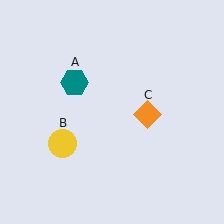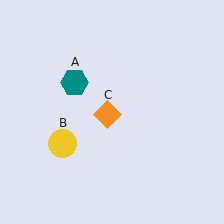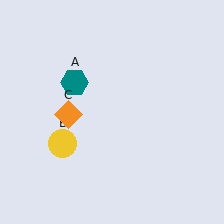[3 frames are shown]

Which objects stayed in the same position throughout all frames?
Teal hexagon (object A) and yellow circle (object B) remained stationary.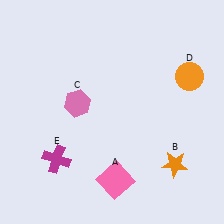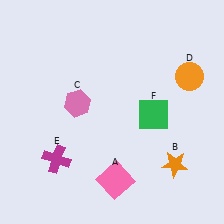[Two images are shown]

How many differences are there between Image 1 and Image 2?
There is 1 difference between the two images.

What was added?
A green square (F) was added in Image 2.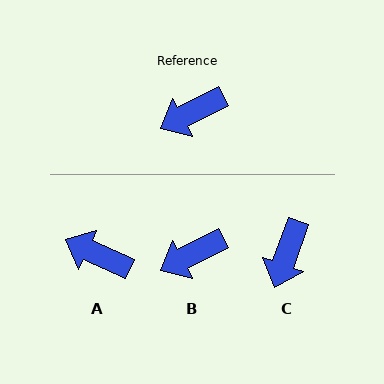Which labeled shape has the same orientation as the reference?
B.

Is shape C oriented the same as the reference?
No, it is off by about 43 degrees.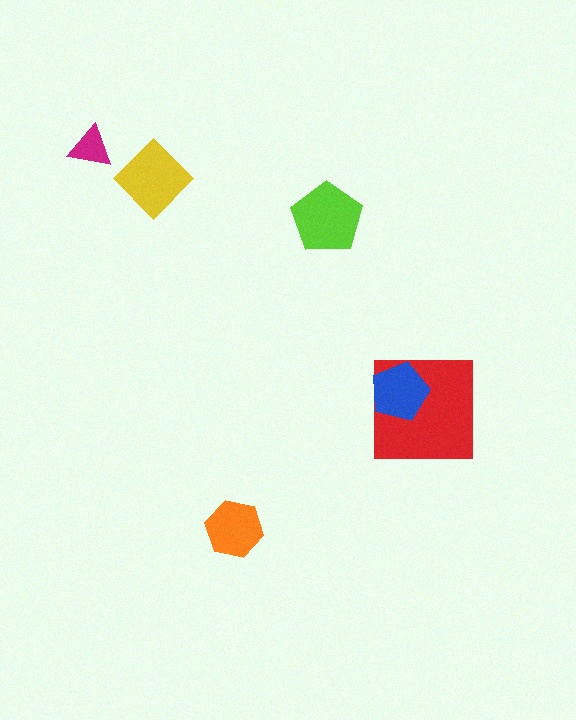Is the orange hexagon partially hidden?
No, no other shape covers it.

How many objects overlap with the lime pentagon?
0 objects overlap with the lime pentagon.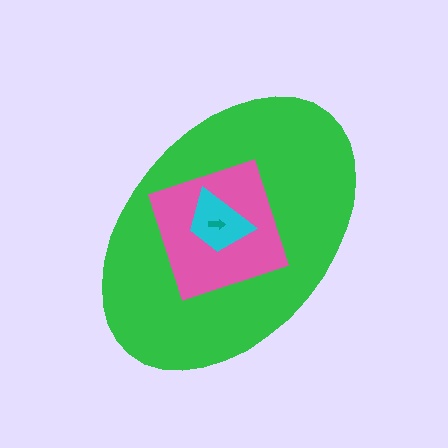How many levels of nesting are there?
4.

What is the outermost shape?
The green ellipse.